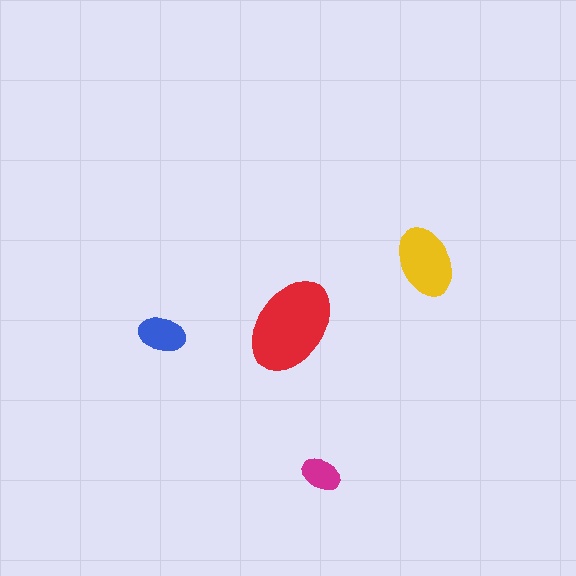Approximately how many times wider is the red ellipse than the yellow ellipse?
About 1.5 times wider.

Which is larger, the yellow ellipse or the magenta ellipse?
The yellow one.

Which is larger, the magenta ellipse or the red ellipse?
The red one.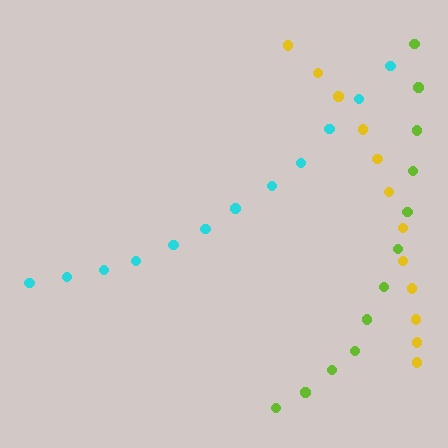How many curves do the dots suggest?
There are 3 distinct paths.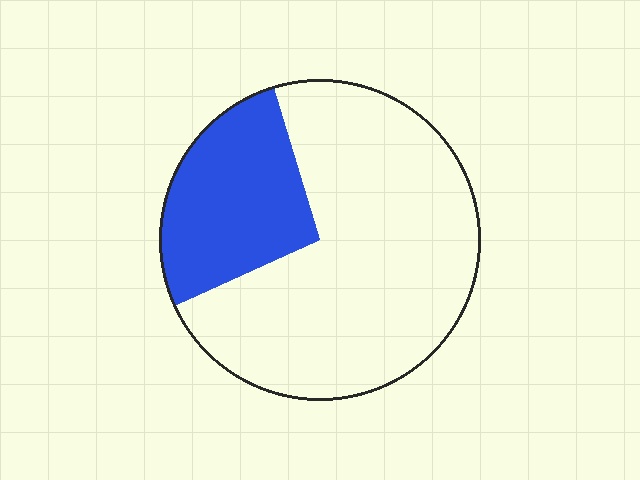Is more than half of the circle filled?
No.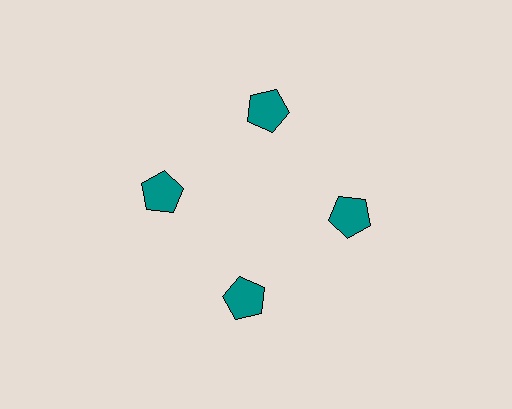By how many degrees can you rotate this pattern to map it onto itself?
The pattern maps onto itself every 90 degrees of rotation.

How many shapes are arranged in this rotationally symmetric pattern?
There are 4 shapes, arranged in 4 groups of 1.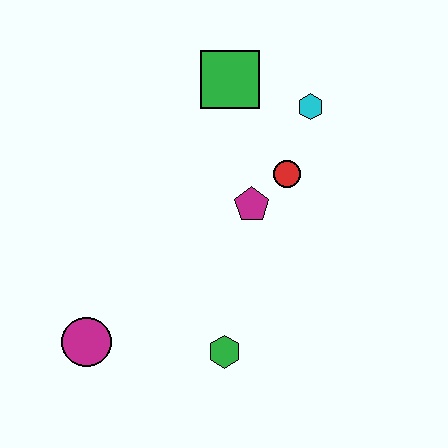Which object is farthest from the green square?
The magenta circle is farthest from the green square.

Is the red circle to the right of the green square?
Yes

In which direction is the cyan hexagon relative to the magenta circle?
The cyan hexagon is above the magenta circle.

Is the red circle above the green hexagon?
Yes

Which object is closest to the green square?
The cyan hexagon is closest to the green square.